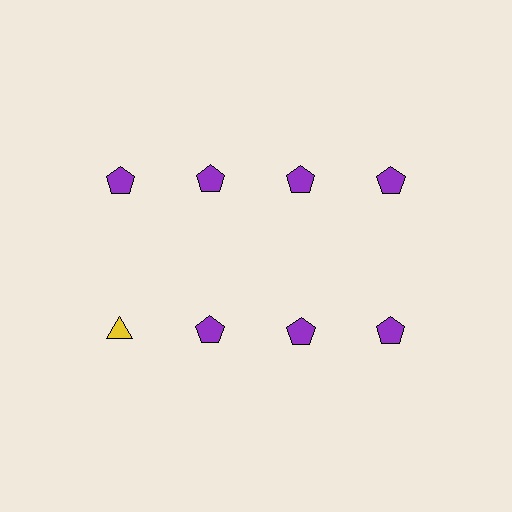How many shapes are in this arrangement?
There are 8 shapes arranged in a grid pattern.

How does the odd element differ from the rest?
It differs in both color (yellow instead of purple) and shape (triangle instead of pentagon).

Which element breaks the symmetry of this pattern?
The yellow triangle in the second row, leftmost column breaks the symmetry. All other shapes are purple pentagons.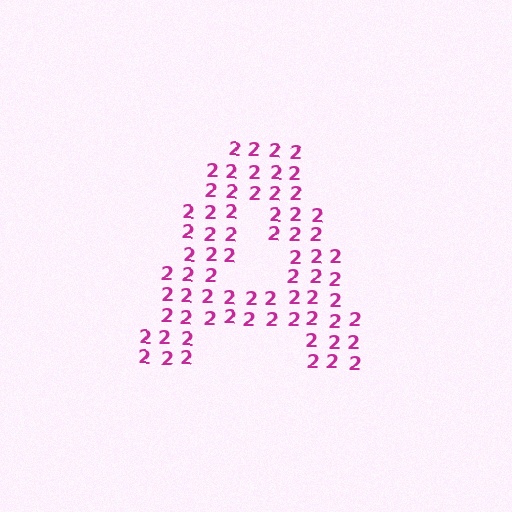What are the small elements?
The small elements are digit 2's.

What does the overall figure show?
The overall figure shows the letter A.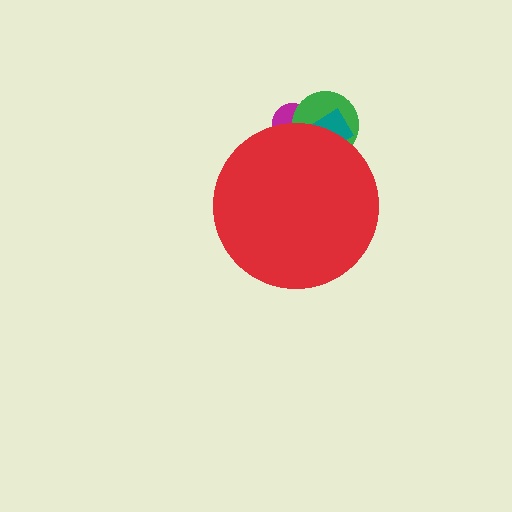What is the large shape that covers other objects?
A red circle.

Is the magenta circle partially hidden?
Yes, the magenta circle is partially hidden behind the red circle.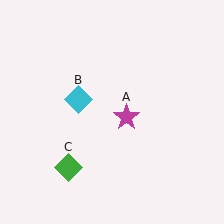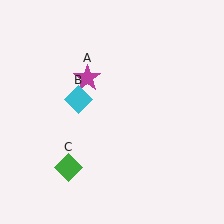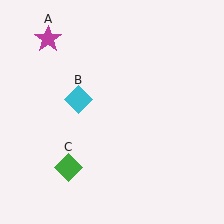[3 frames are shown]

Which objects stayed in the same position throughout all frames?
Cyan diamond (object B) and green diamond (object C) remained stationary.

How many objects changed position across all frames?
1 object changed position: magenta star (object A).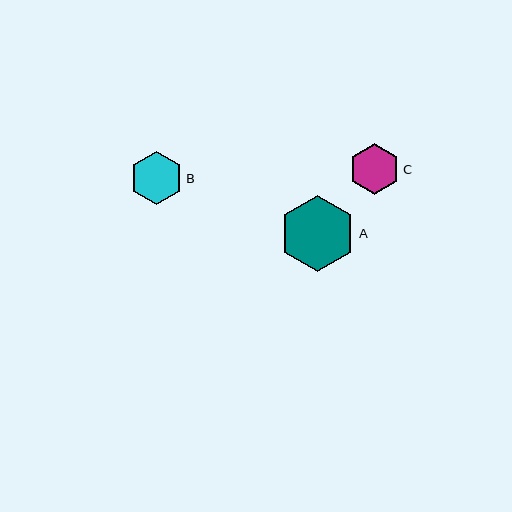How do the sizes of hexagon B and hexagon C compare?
Hexagon B and hexagon C are approximately the same size.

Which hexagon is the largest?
Hexagon A is the largest with a size of approximately 76 pixels.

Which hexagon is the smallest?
Hexagon C is the smallest with a size of approximately 51 pixels.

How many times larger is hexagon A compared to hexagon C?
Hexagon A is approximately 1.5 times the size of hexagon C.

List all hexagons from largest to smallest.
From largest to smallest: A, B, C.